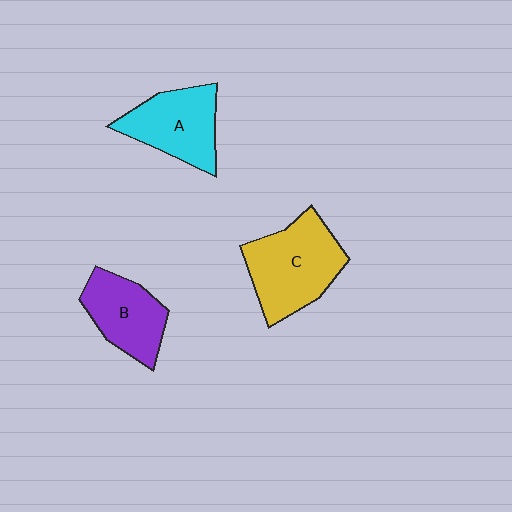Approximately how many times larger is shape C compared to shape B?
Approximately 1.4 times.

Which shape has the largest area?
Shape C (yellow).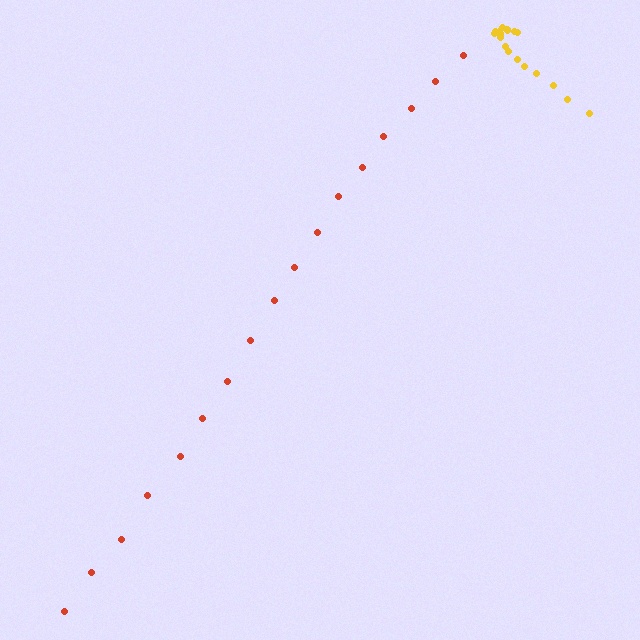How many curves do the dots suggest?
There are 2 distinct paths.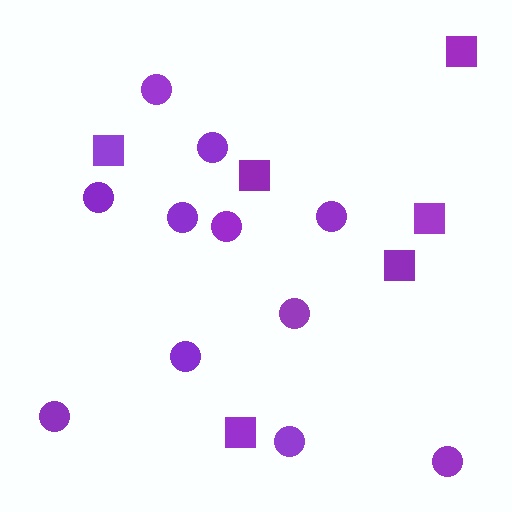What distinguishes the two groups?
There are 2 groups: one group of squares (6) and one group of circles (11).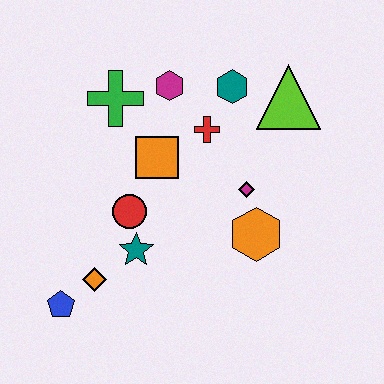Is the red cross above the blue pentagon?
Yes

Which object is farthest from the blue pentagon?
The lime triangle is farthest from the blue pentagon.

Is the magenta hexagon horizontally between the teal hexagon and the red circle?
Yes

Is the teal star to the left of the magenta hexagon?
Yes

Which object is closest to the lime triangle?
The teal hexagon is closest to the lime triangle.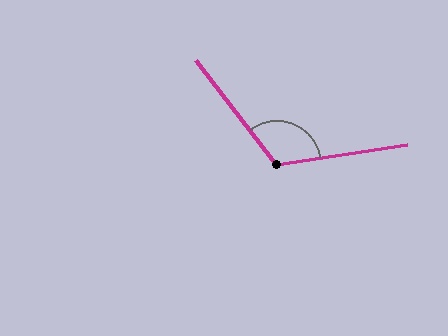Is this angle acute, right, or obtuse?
It is obtuse.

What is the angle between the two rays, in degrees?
Approximately 119 degrees.